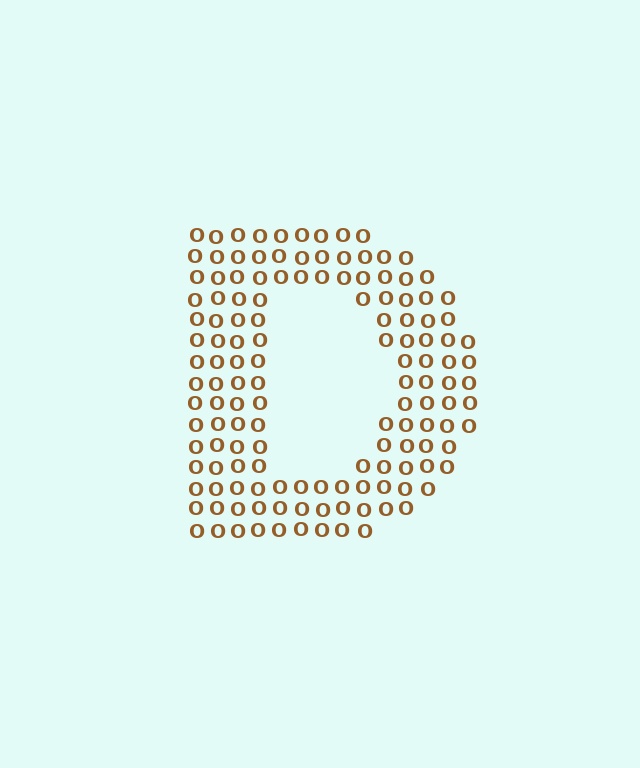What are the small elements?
The small elements are letter O's.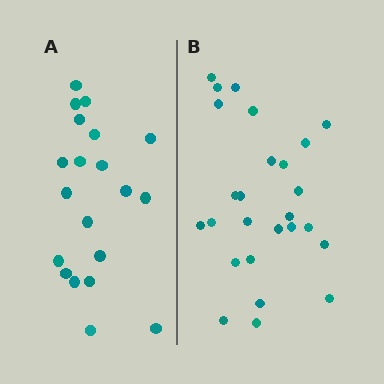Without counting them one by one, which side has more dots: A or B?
Region B (the right region) has more dots.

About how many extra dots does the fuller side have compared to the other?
Region B has about 6 more dots than region A.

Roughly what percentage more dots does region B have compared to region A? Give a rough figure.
About 30% more.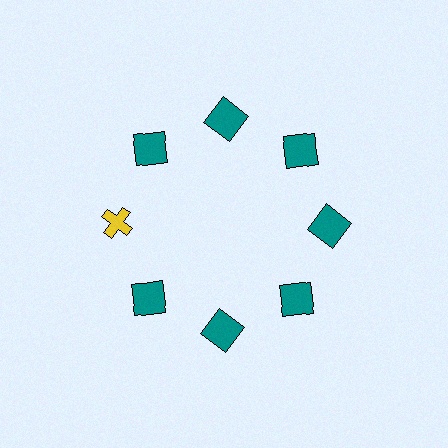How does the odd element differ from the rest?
It differs in both color (yellow instead of teal) and shape (cross instead of square).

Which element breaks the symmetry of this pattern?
The yellow cross at roughly the 9 o'clock position breaks the symmetry. All other shapes are teal squares.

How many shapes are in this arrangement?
There are 8 shapes arranged in a ring pattern.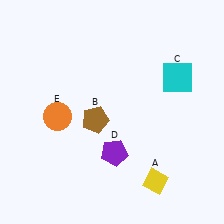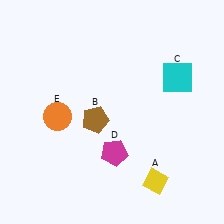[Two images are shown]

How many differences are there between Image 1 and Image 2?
There is 1 difference between the two images.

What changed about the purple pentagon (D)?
In Image 1, D is purple. In Image 2, it changed to magenta.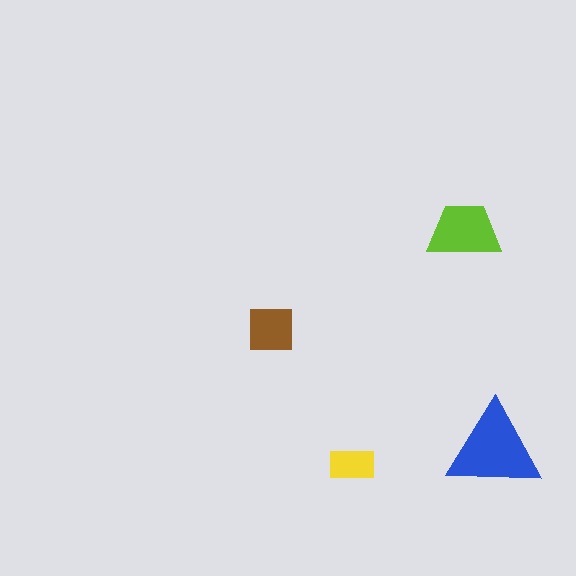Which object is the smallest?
The yellow rectangle.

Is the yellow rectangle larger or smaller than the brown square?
Smaller.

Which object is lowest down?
The yellow rectangle is bottommost.